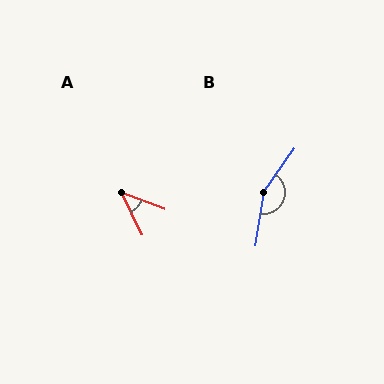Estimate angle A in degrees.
Approximately 44 degrees.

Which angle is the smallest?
A, at approximately 44 degrees.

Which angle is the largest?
B, at approximately 153 degrees.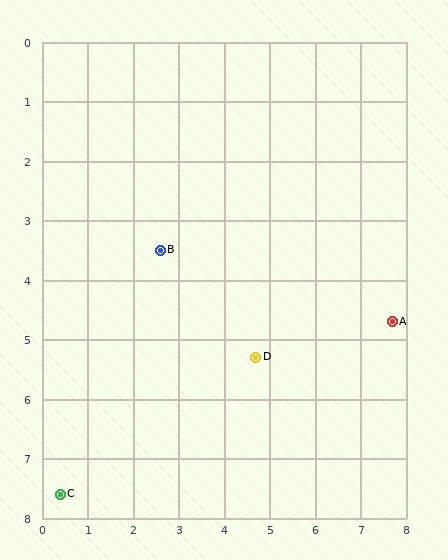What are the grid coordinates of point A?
Point A is at approximately (7.7, 4.7).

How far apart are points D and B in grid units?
Points D and B are about 2.8 grid units apart.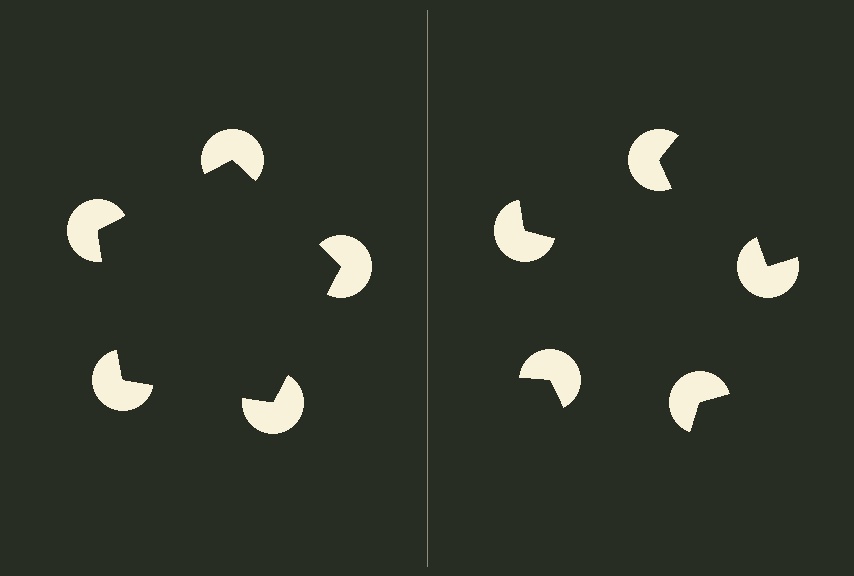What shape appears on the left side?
An illusory pentagon.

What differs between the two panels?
The pac-man discs are positioned identically on both sides; only the wedge orientations differ. On the left they align to a pentagon; on the right they are misaligned.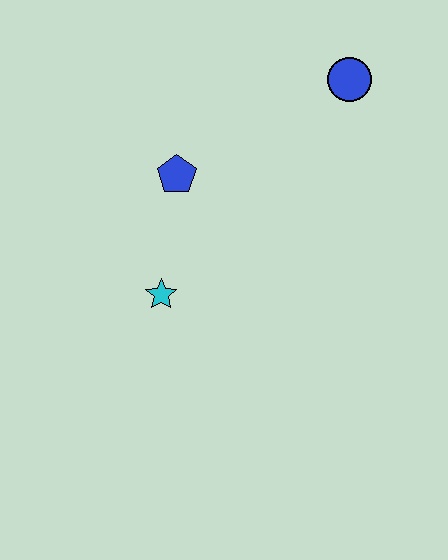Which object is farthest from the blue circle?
The cyan star is farthest from the blue circle.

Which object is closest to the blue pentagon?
The cyan star is closest to the blue pentagon.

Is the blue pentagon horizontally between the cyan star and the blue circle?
Yes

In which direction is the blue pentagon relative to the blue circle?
The blue pentagon is to the left of the blue circle.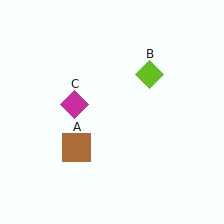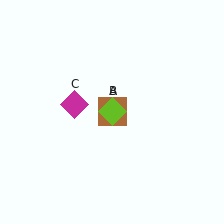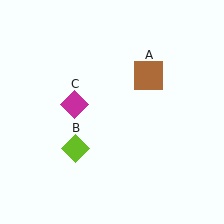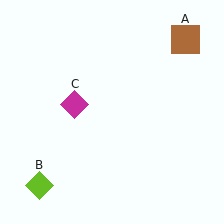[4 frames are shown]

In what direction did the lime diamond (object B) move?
The lime diamond (object B) moved down and to the left.